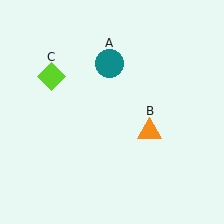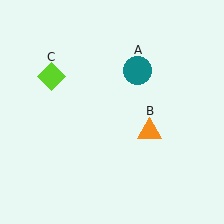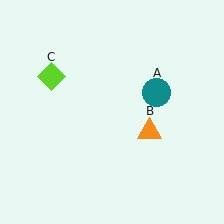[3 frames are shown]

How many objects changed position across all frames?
1 object changed position: teal circle (object A).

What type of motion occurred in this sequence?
The teal circle (object A) rotated clockwise around the center of the scene.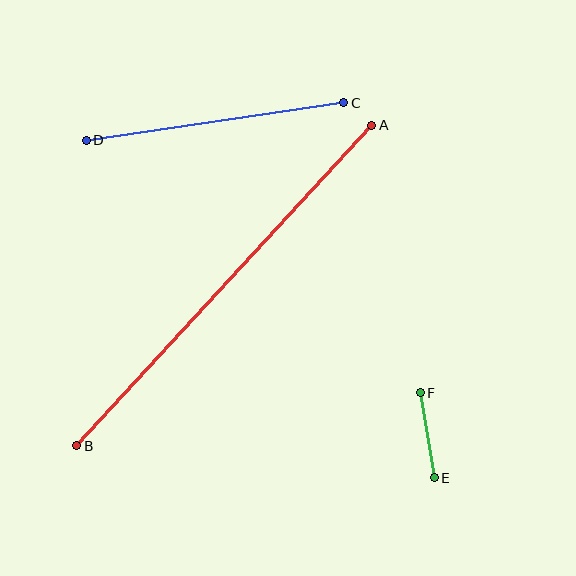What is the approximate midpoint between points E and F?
The midpoint is at approximately (427, 435) pixels.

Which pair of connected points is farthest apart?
Points A and B are farthest apart.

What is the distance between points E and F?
The distance is approximately 86 pixels.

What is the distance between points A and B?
The distance is approximately 435 pixels.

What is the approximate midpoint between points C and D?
The midpoint is at approximately (215, 121) pixels.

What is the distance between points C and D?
The distance is approximately 260 pixels.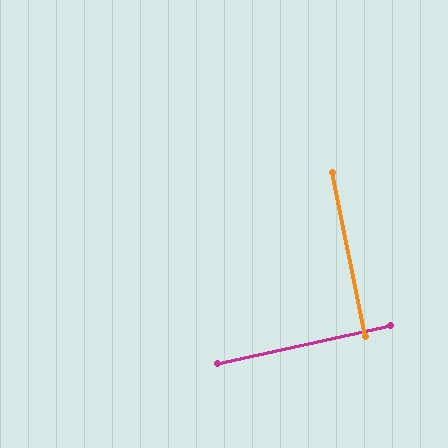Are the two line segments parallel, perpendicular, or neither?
Perpendicular — they meet at approximately 89°.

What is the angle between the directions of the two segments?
Approximately 89 degrees.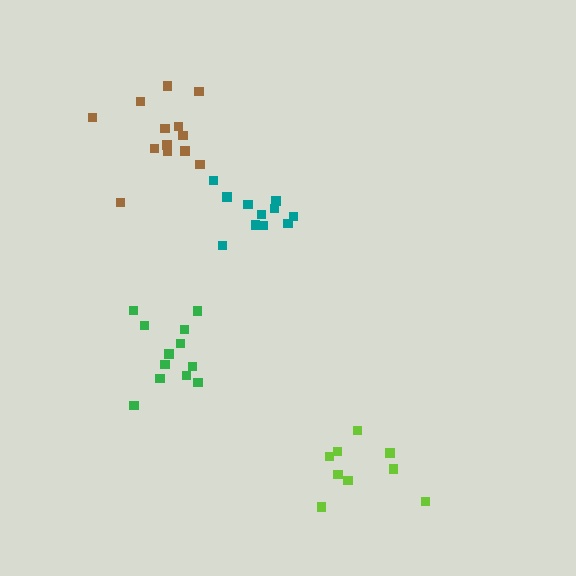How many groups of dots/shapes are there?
There are 4 groups.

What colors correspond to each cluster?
The clusters are colored: brown, teal, green, lime.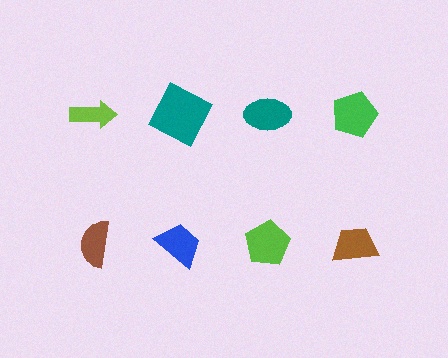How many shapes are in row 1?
4 shapes.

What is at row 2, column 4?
A brown trapezoid.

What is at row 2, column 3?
A lime pentagon.